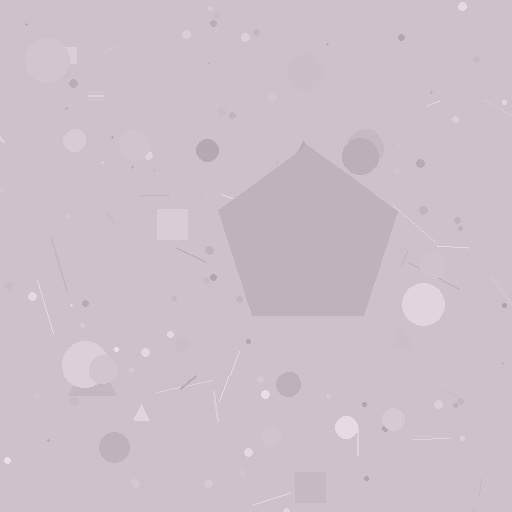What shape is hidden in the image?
A pentagon is hidden in the image.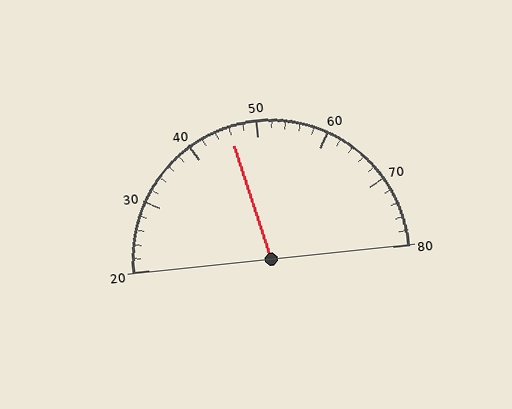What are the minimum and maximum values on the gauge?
The gauge ranges from 20 to 80.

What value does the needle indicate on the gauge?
The needle indicates approximately 46.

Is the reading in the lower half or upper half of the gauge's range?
The reading is in the lower half of the range (20 to 80).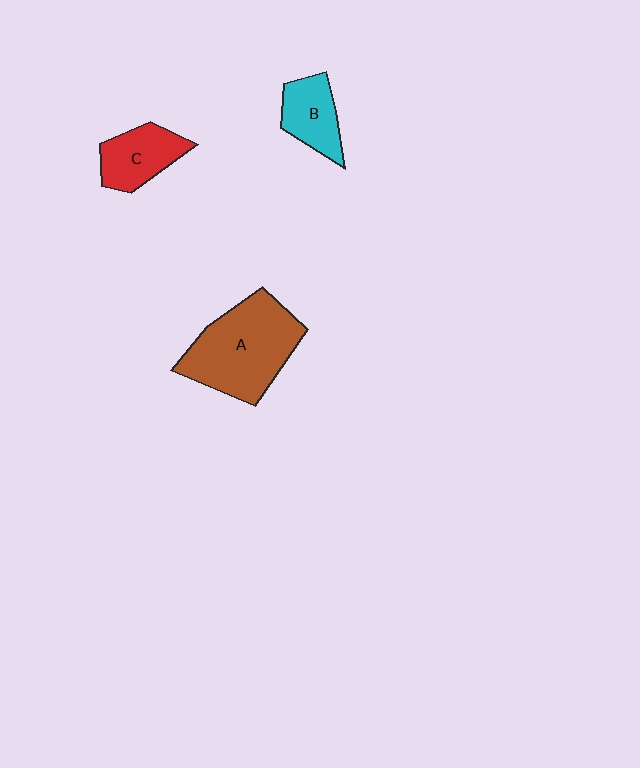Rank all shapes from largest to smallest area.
From largest to smallest: A (brown), C (red), B (cyan).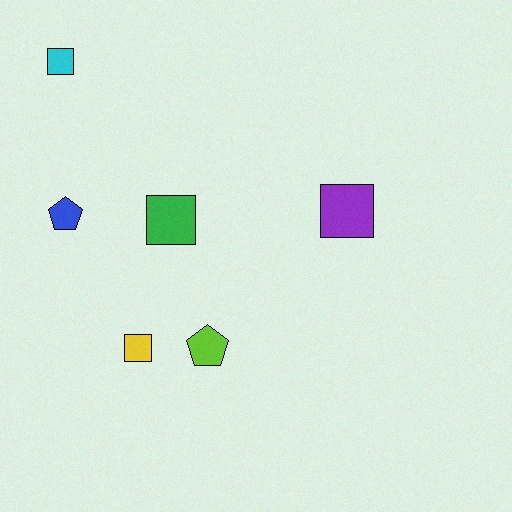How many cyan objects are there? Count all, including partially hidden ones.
There is 1 cyan object.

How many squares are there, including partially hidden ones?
There are 4 squares.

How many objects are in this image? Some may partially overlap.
There are 6 objects.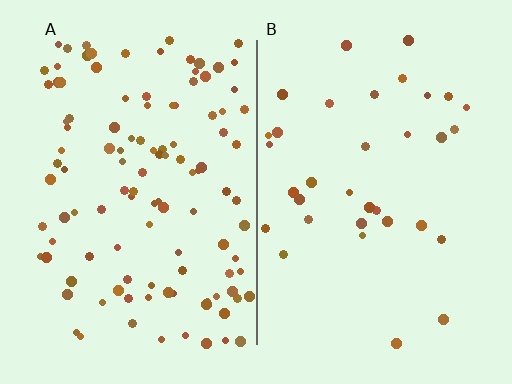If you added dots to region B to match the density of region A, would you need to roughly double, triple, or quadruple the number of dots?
Approximately triple.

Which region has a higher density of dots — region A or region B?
A (the left).